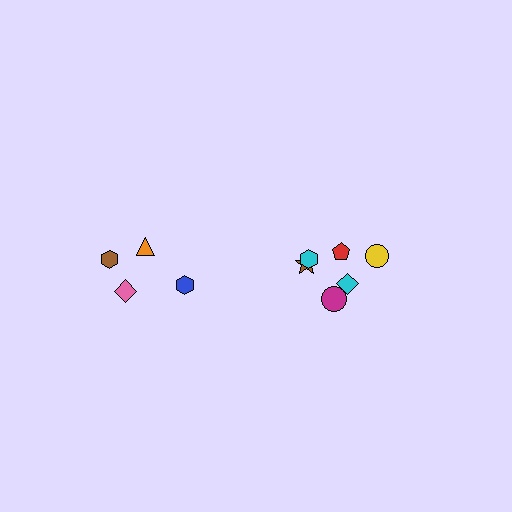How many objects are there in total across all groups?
There are 10 objects.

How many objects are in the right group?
There are 6 objects.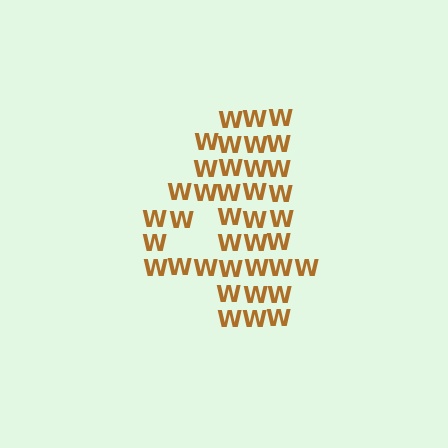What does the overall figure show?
The overall figure shows the digit 4.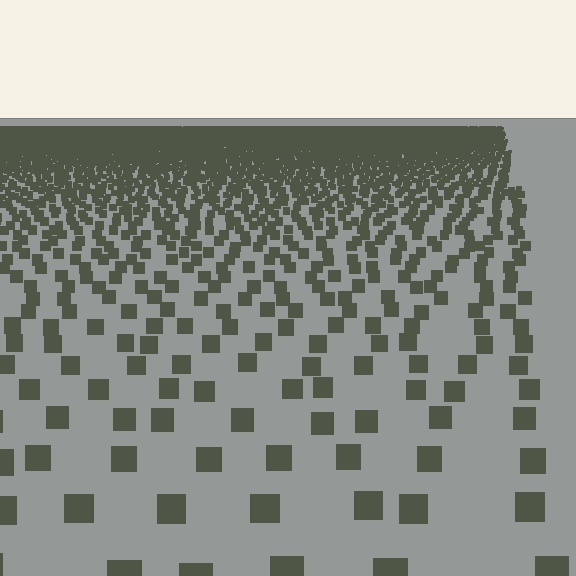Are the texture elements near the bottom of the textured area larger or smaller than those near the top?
Larger. Near the bottom, elements are closer to the viewer and appear at a bigger on-screen size.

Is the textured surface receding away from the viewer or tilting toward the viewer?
The surface is receding away from the viewer. Texture elements get smaller and denser toward the top.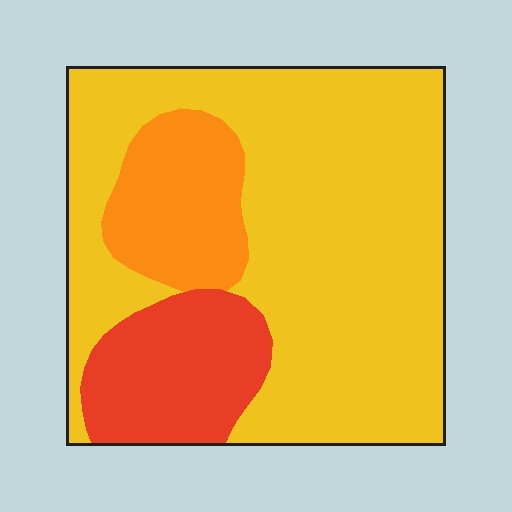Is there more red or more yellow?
Yellow.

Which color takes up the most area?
Yellow, at roughly 70%.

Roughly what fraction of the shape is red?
Red takes up about one sixth (1/6) of the shape.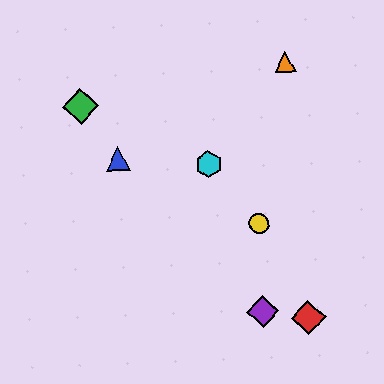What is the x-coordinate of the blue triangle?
The blue triangle is at x≈118.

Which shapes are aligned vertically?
The yellow circle, the purple diamond are aligned vertically.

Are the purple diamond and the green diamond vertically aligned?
No, the purple diamond is at x≈263 and the green diamond is at x≈81.